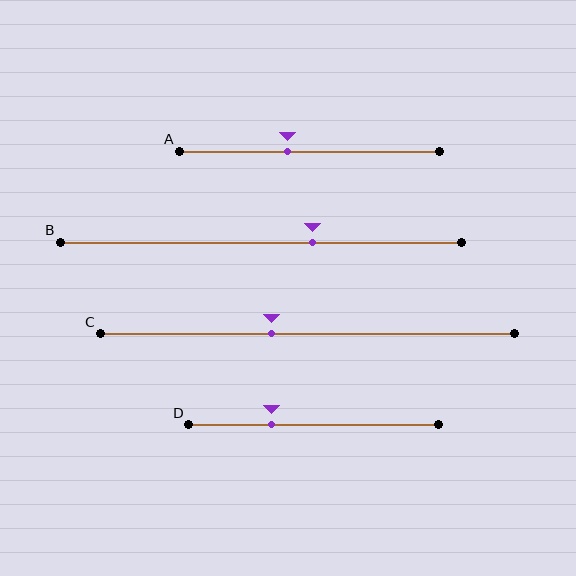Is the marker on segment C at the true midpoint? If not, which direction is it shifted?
No, the marker on segment C is shifted to the left by about 9% of the segment length.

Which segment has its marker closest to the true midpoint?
Segment A has its marker closest to the true midpoint.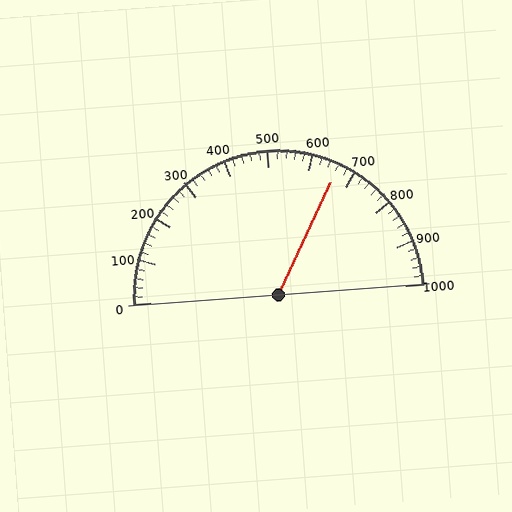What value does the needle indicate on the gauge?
The needle indicates approximately 660.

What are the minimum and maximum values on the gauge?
The gauge ranges from 0 to 1000.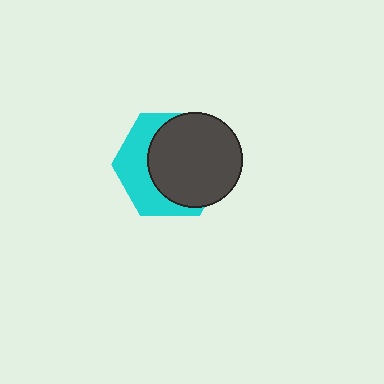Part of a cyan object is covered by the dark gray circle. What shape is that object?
It is a hexagon.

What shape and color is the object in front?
The object in front is a dark gray circle.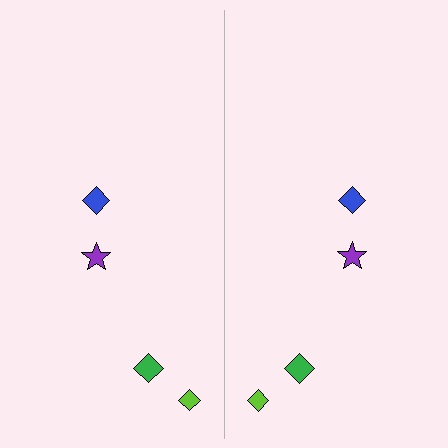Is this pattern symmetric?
Yes, this pattern has bilateral (reflection) symmetry.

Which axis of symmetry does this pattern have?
The pattern has a vertical axis of symmetry running through the center of the image.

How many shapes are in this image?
There are 8 shapes in this image.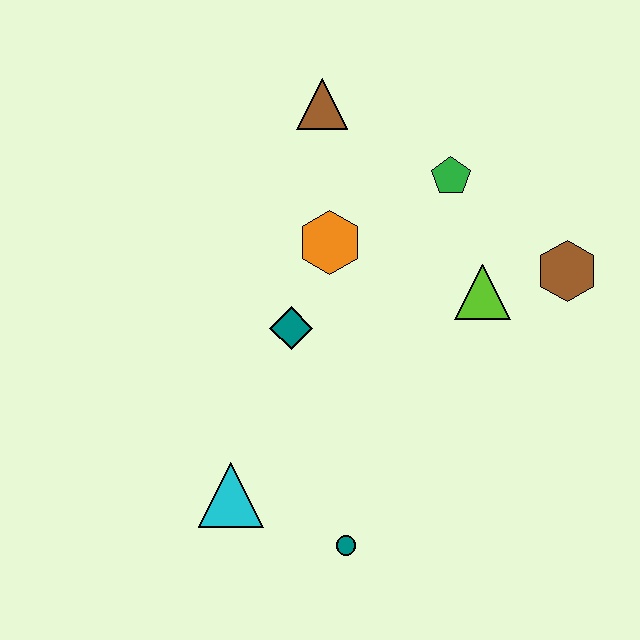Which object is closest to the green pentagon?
The lime triangle is closest to the green pentagon.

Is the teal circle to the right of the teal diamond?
Yes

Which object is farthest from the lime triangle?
The cyan triangle is farthest from the lime triangle.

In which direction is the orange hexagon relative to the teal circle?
The orange hexagon is above the teal circle.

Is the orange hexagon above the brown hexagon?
Yes